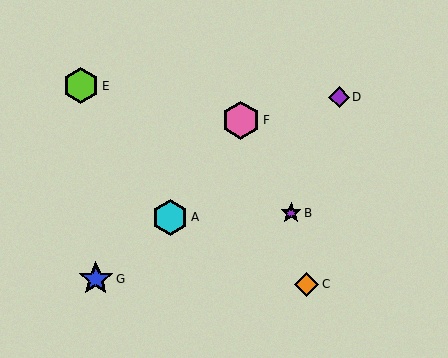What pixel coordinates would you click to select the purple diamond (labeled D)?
Click at (339, 97) to select the purple diamond D.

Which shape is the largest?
The pink hexagon (labeled F) is the largest.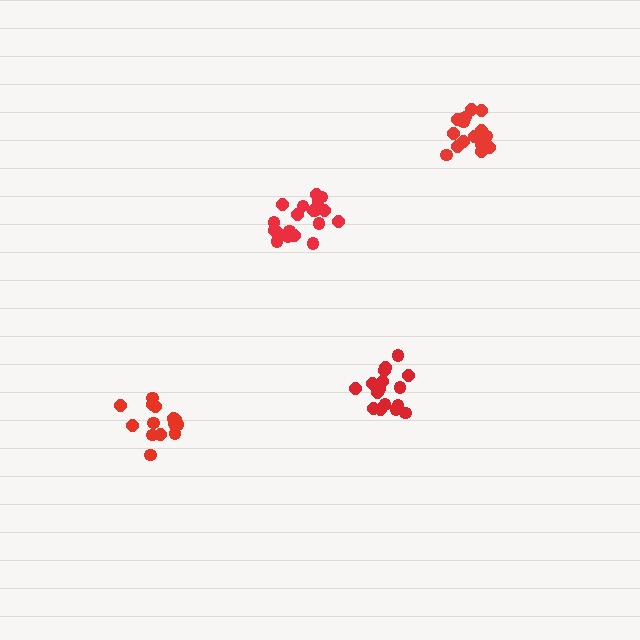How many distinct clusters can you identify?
There are 4 distinct clusters.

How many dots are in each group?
Group 1: 14 dots, Group 2: 16 dots, Group 3: 19 dots, Group 4: 15 dots (64 total).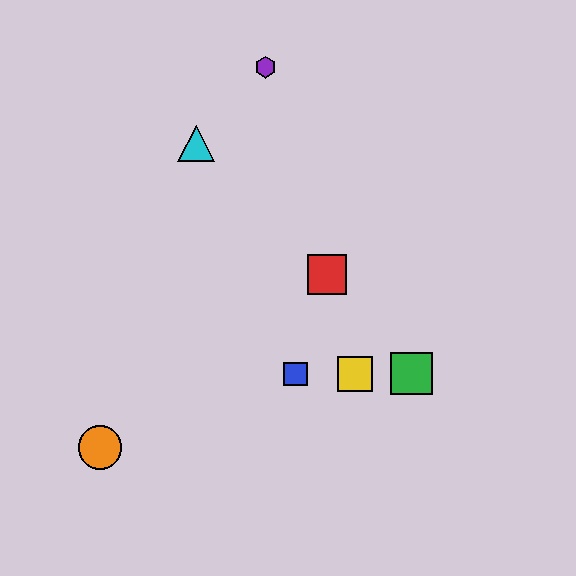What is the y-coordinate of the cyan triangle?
The cyan triangle is at y≈143.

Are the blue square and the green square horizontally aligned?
Yes, both are at y≈374.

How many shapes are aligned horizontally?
3 shapes (the blue square, the green square, the yellow square) are aligned horizontally.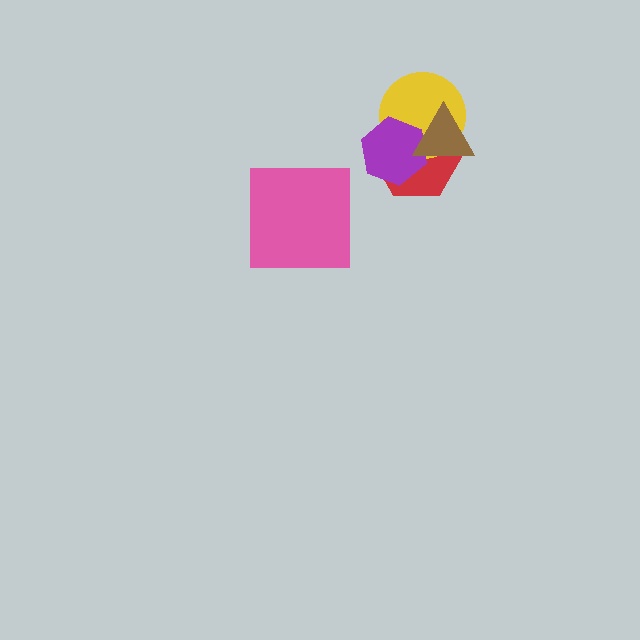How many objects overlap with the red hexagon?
3 objects overlap with the red hexagon.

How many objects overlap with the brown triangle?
3 objects overlap with the brown triangle.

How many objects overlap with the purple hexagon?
3 objects overlap with the purple hexagon.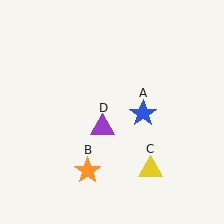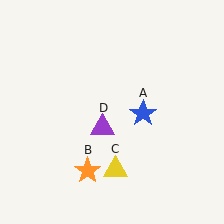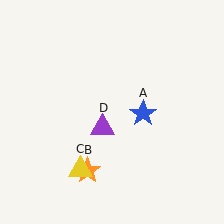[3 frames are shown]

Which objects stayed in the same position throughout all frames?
Blue star (object A) and orange star (object B) and purple triangle (object D) remained stationary.